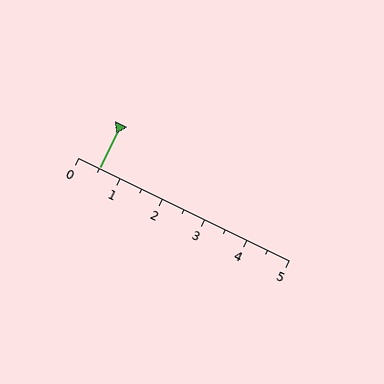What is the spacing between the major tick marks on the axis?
The major ticks are spaced 1 apart.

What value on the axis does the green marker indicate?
The marker indicates approximately 0.5.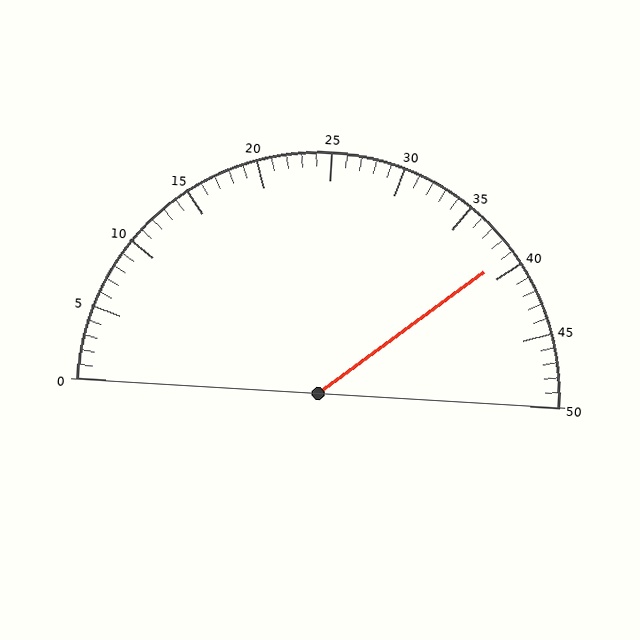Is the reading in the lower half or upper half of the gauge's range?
The reading is in the upper half of the range (0 to 50).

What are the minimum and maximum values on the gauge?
The gauge ranges from 0 to 50.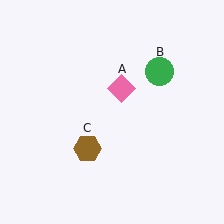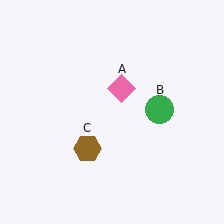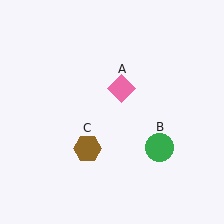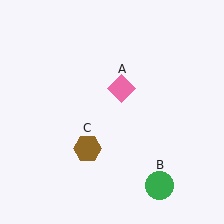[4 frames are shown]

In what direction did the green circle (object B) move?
The green circle (object B) moved down.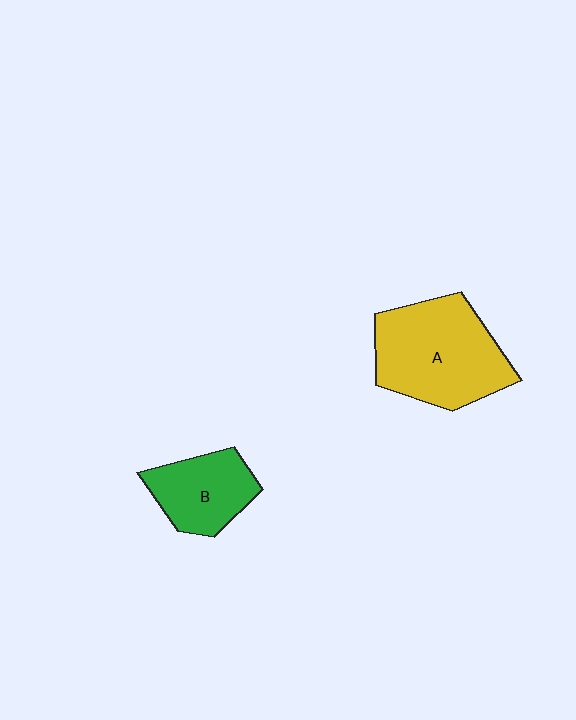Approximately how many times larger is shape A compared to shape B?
Approximately 1.7 times.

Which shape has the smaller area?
Shape B (green).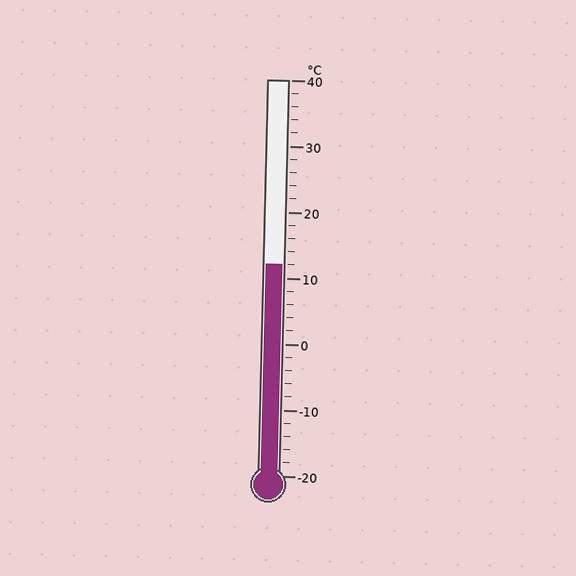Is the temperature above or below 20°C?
The temperature is below 20°C.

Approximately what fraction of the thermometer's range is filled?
The thermometer is filled to approximately 55% of its range.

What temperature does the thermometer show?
The thermometer shows approximately 12°C.